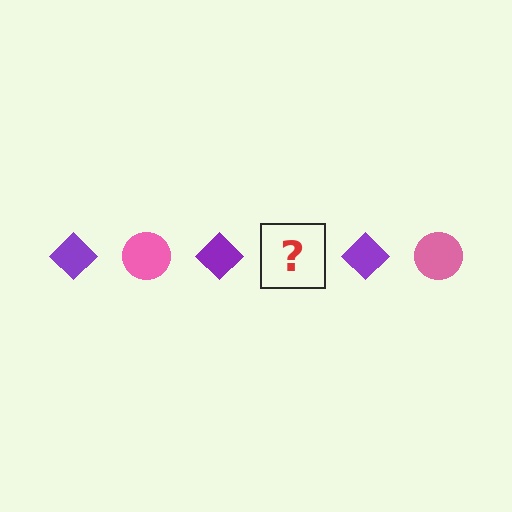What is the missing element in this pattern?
The missing element is a pink circle.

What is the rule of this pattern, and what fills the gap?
The rule is that the pattern alternates between purple diamond and pink circle. The gap should be filled with a pink circle.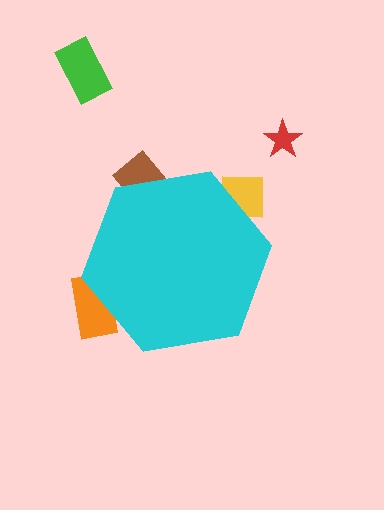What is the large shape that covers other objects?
A cyan hexagon.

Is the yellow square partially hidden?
Yes, the yellow square is partially hidden behind the cyan hexagon.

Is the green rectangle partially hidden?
No, the green rectangle is fully visible.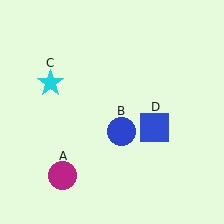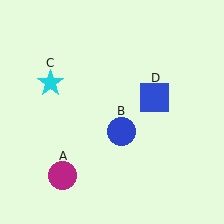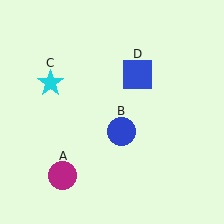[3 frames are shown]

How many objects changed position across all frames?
1 object changed position: blue square (object D).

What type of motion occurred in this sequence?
The blue square (object D) rotated counterclockwise around the center of the scene.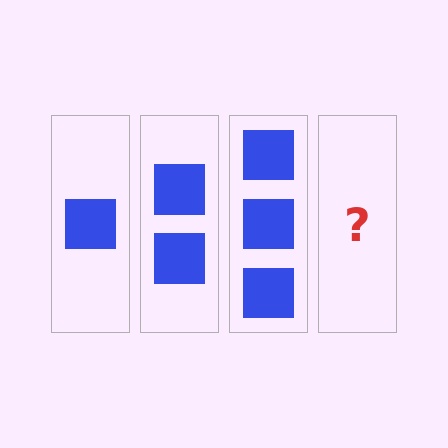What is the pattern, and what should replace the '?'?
The pattern is that each step adds one more square. The '?' should be 4 squares.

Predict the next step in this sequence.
The next step is 4 squares.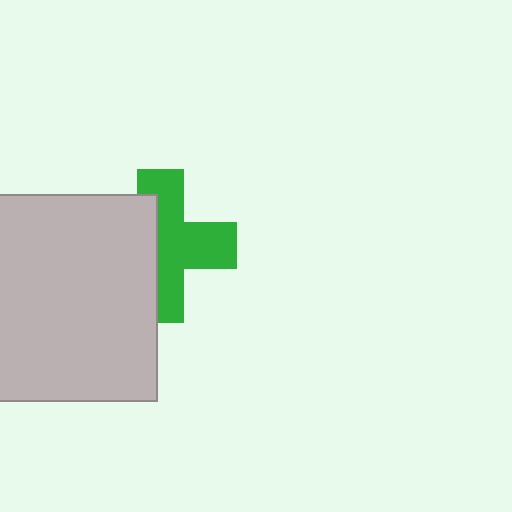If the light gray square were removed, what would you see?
You would see the complete green cross.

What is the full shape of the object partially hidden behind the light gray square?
The partially hidden object is a green cross.